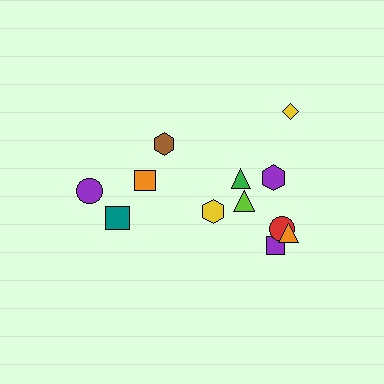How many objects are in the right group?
There are 7 objects.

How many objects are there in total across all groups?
There are 12 objects.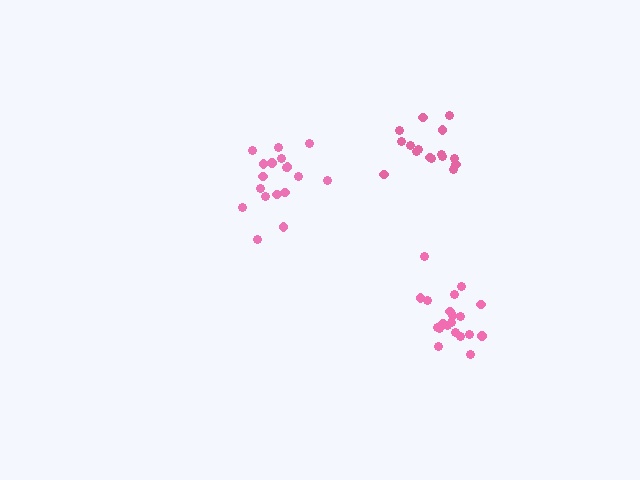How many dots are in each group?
Group 1: 18 dots, Group 2: 16 dots, Group 3: 20 dots (54 total).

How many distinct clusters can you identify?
There are 3 distinct clusters.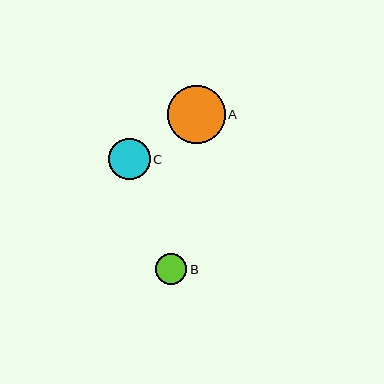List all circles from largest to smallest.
From largest to smallest: A, C, B.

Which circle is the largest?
Circle A is the largest with a size of approximately 57 pixels.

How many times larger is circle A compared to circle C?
Circle A is approximately 1.4 times the size of circle C.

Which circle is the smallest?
Circle B is the smallest with a size of approximately 32 pixels.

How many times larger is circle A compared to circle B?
Circle A is approximately 1.8 times the size of circle B.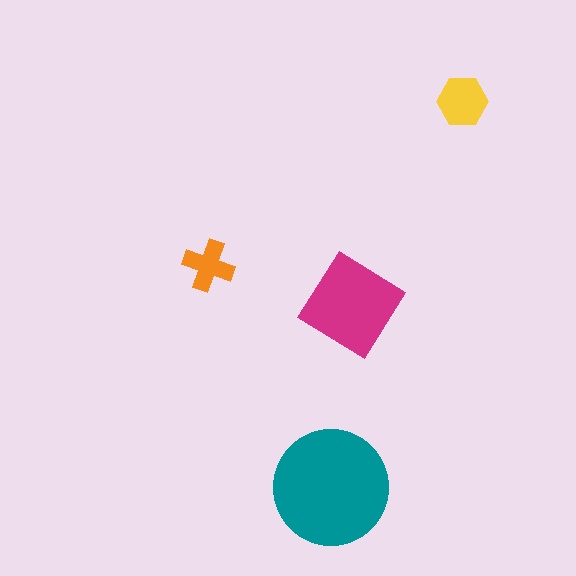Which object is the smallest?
The orange cross.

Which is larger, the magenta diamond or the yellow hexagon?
The magenta diamond.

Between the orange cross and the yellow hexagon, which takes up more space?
The yellow hexagon.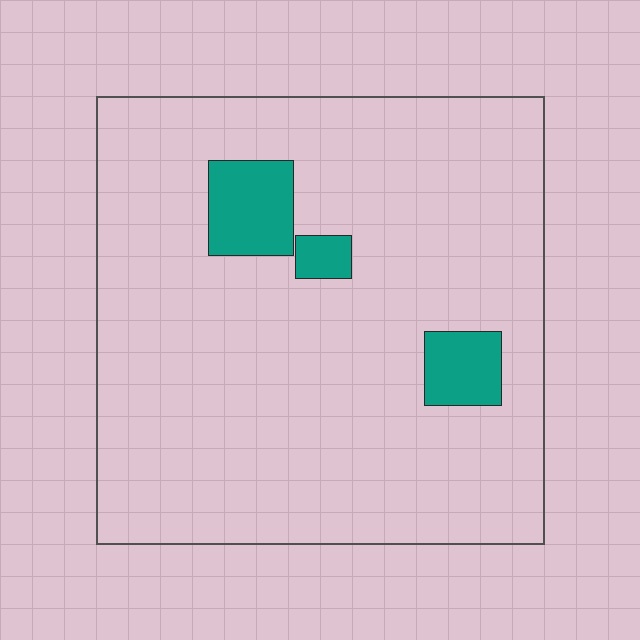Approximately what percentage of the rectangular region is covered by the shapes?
Approximately 10%.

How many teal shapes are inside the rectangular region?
3.